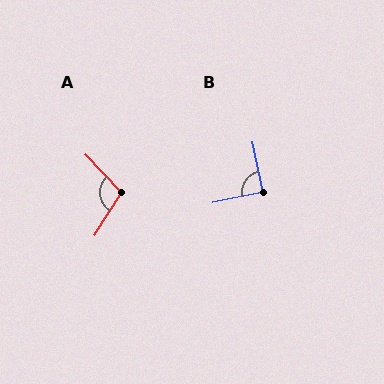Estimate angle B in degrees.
Approximately 90 degrees.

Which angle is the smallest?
B, at approximately 90 degrees.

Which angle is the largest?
A, at approximately 106 degrees.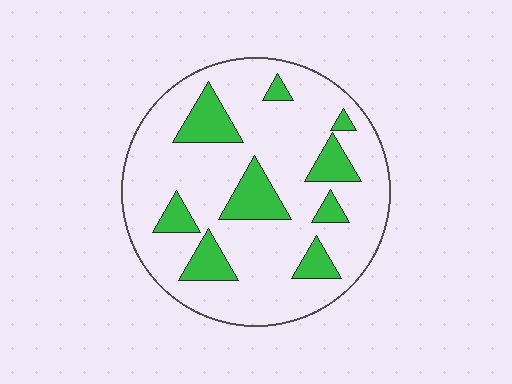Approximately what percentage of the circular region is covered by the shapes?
Approximately 20%.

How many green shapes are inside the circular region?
9.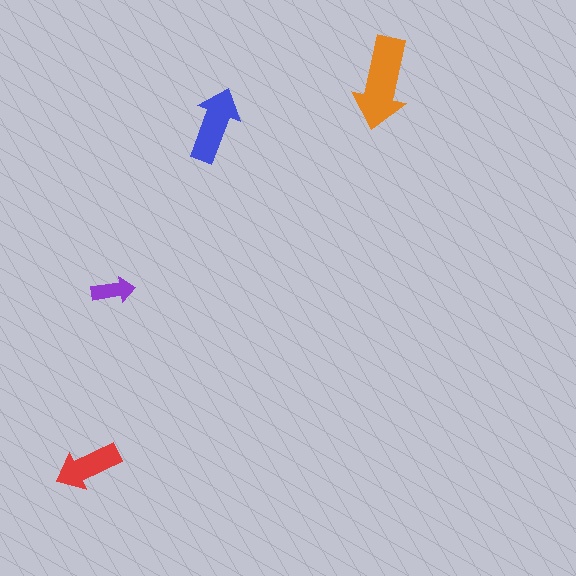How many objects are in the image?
There are 4 objects in the image.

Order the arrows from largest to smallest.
the orange one, the blue one, the red one, the purple one.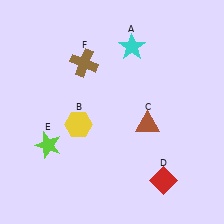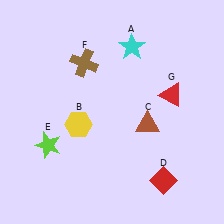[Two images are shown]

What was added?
A red triangle (G) was added in Image 2.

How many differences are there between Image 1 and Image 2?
There is 1 difference between the two images.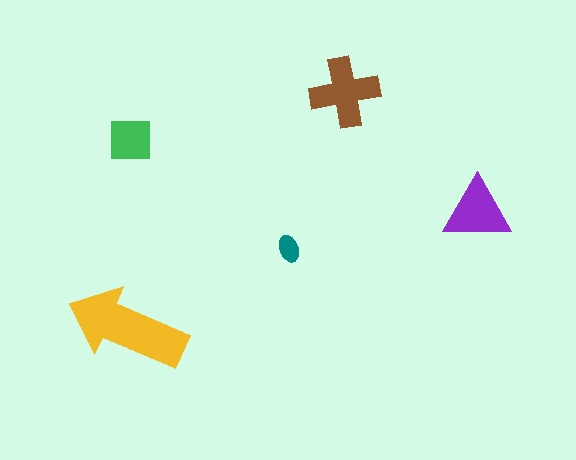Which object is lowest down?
The yellow arrow is bottommost.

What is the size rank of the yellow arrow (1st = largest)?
1st.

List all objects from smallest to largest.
The teal ellipse, the green square, the purple triangle, the brown cross, the yellow arrow.